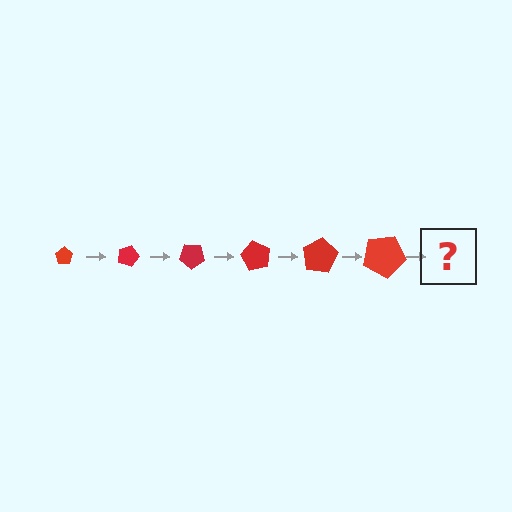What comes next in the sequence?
The next element should be a pentagon, larger than the previous one and rotated 120 degrees from the start.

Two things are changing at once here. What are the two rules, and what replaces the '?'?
The two rules are that the pentagon grows larger each step and it rotates 20 degrees each step. The '?' should be a pentagon, larger than the previous one and rotated 120 degrees from the start.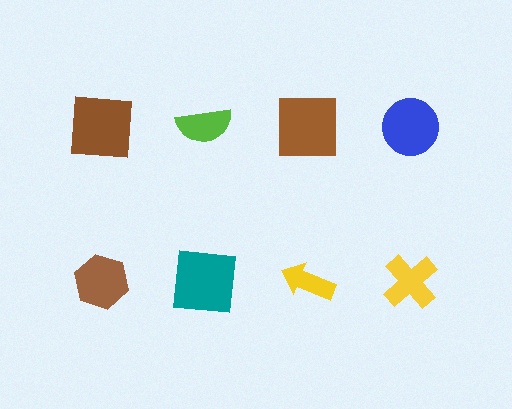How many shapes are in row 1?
4 shapes.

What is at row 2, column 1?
A brown hexagon.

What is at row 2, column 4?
A yellow cross.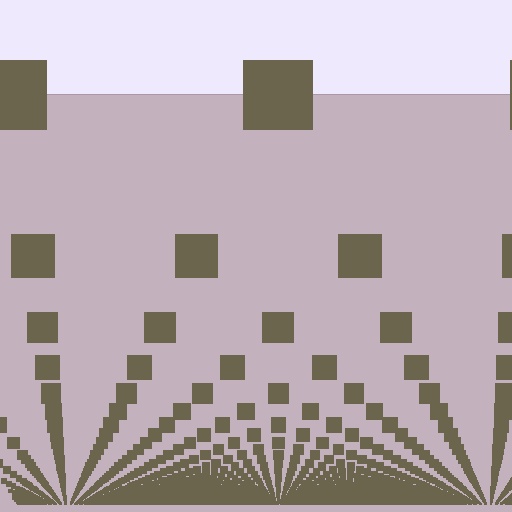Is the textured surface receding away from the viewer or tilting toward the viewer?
The surface appears to tilt toward the viewer. Texture elements get larger and sparser toward the top.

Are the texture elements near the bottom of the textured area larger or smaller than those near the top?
Smaller. The gradient is inverted — elements near the bottom are smaller and denser.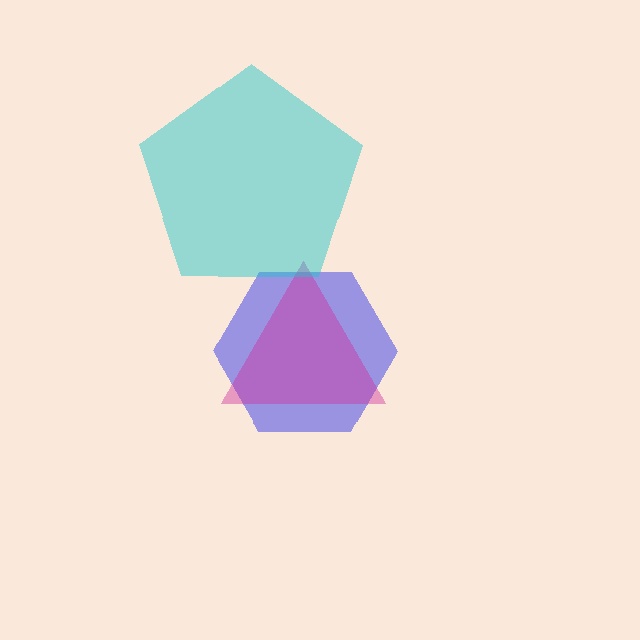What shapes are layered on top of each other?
The layered shapes are: a blue hexagon, a magenta triangle, a cyan pentagon.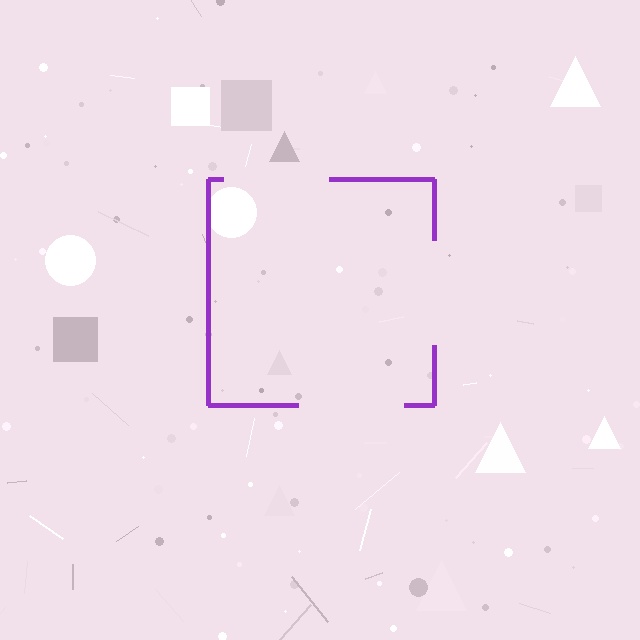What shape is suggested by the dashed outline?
The dashed outline suggests a square.